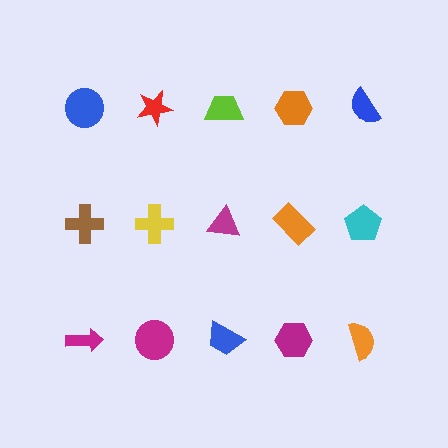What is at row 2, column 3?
A magenta triangle.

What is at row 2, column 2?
A yellow cross.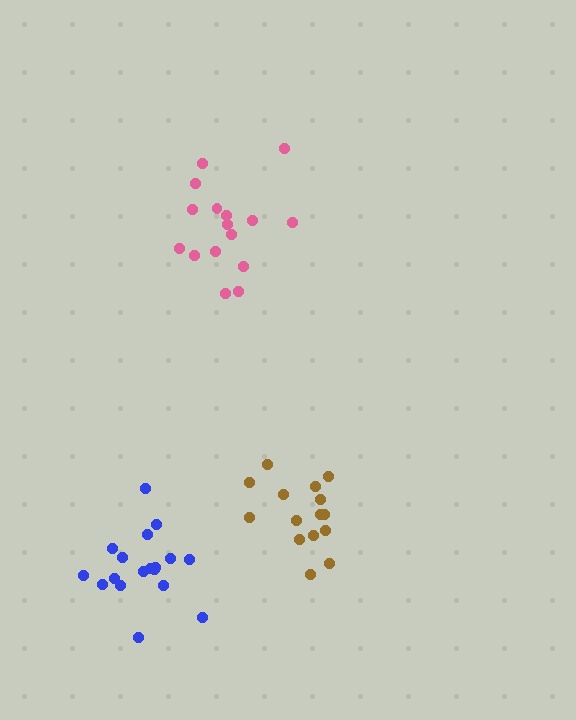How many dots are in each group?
Group 1: 16 dots, Group 2: 15 dots, Group 3: 18 dots (49 total).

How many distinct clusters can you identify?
There are 3 distinct clusters.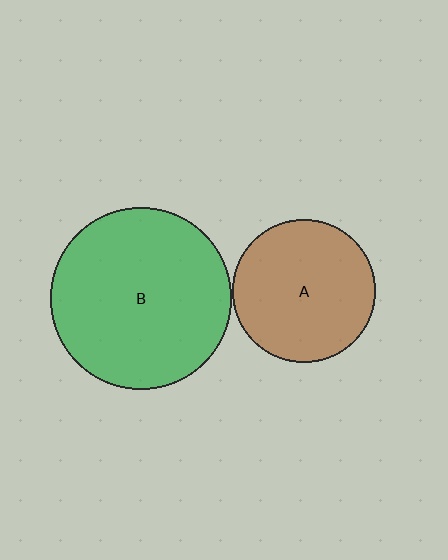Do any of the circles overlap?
No, none of the circles overlap.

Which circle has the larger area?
Circle B (green).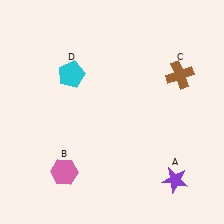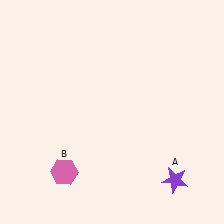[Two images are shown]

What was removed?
The brown cross (C), the cyan pentagon (D) were removed in Image 2.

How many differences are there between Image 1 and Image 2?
There are 2 differences between the two images.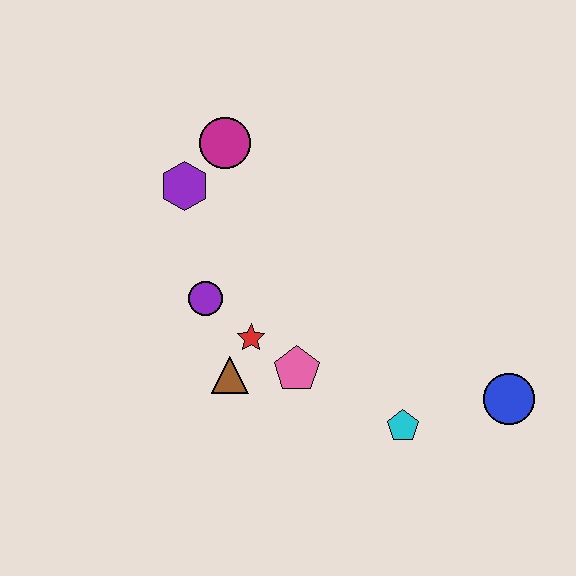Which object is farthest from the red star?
The blue circle is farthest from the red star.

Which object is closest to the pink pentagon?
The red star is closest to the pink pentagon.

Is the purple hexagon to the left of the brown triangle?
Yes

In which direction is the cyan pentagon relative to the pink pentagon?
The cyan pentagon is to the right of the pink pentagon.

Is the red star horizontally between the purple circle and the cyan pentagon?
Yes